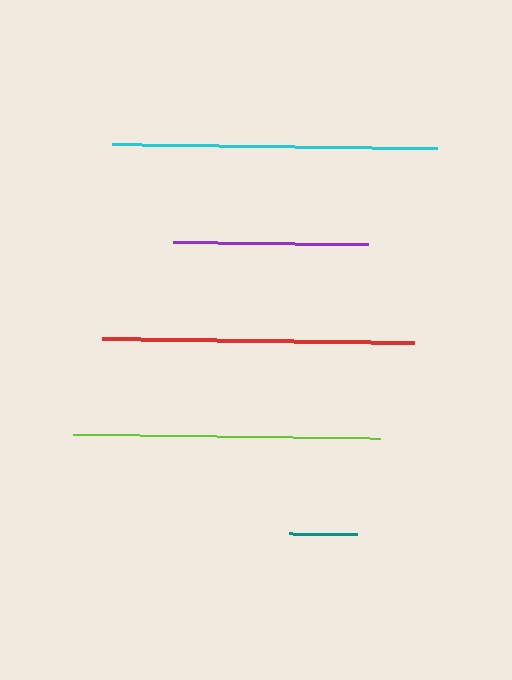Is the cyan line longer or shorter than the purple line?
The cyan line is longer than the purple line.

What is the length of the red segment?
The red segment is approximately 313 pixels long.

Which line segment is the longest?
The cyan line is the longest at approximately 324 pixels.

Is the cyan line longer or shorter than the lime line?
The cyan line is longer than the lime line.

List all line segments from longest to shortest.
From longest to shortest: cyan, red, lime, purple, teal.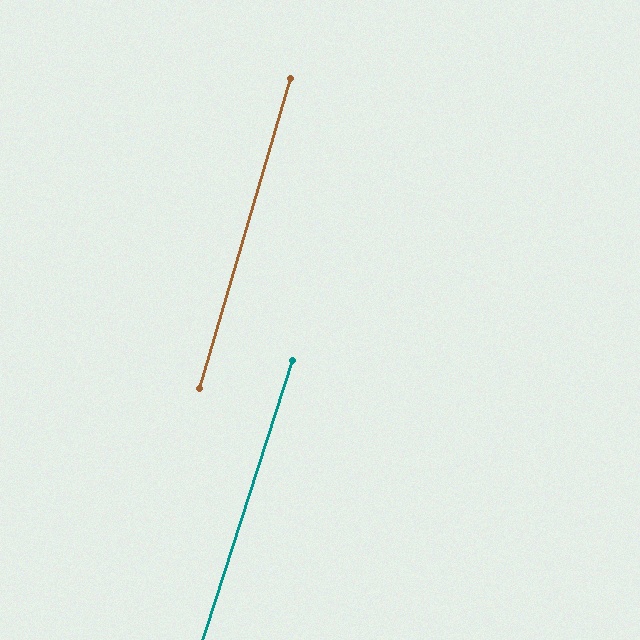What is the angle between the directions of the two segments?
Approximately 1 degree.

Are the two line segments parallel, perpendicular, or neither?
Parallel — their directions differ by only 1.3°.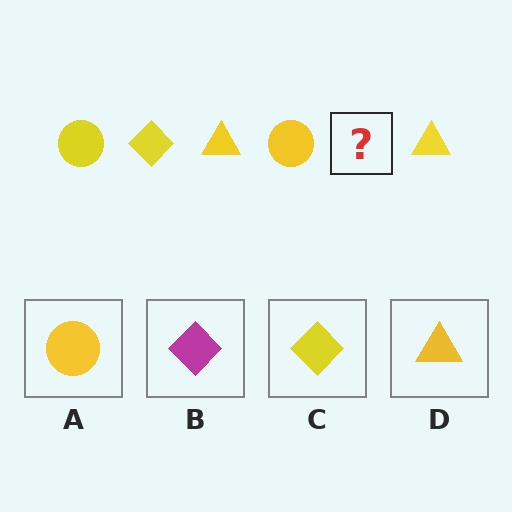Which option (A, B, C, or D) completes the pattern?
C.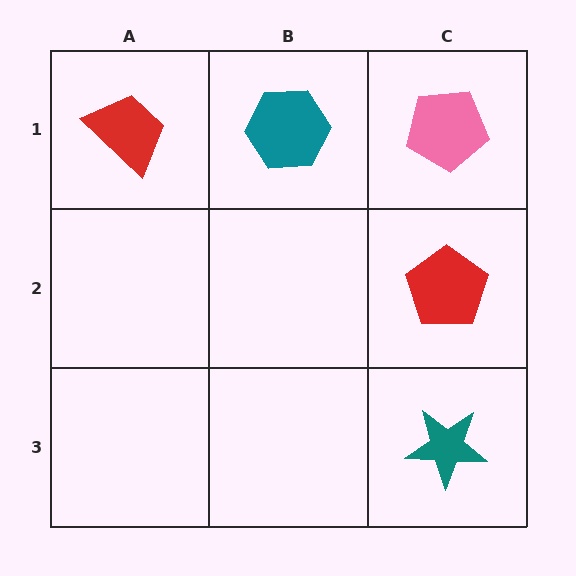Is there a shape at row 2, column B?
No, that cell is empty.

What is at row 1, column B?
A teal hexagon.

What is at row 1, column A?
A red trapezoid.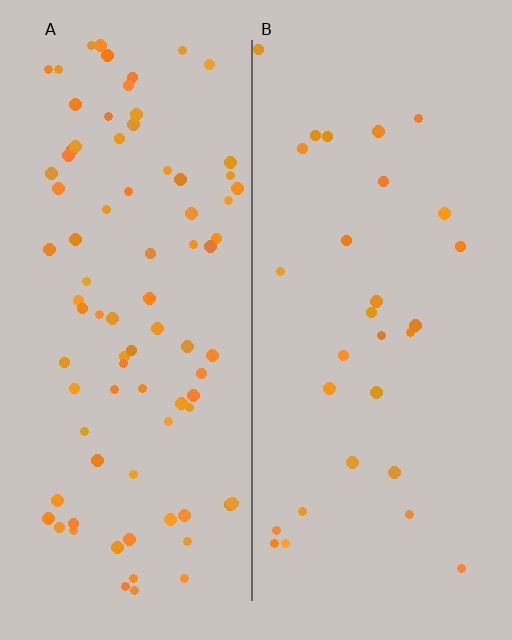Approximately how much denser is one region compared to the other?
Approximately 2.9× — region A over region B.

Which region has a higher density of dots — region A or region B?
A (the left).